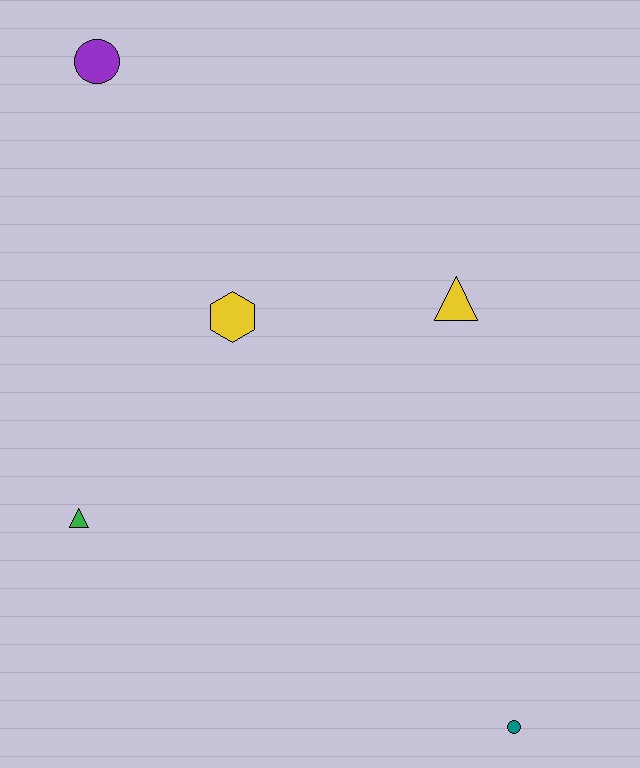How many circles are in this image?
There are 2 circles.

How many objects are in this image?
There are 5 objects.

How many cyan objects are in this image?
There are no cyan objects.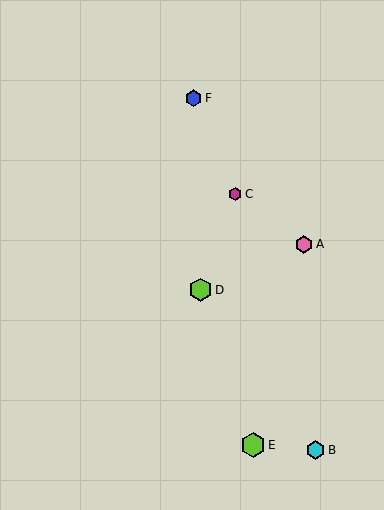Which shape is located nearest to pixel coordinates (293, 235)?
The pink hexagon (labeled A) at (304, 244) is nearest to that location.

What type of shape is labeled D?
Shape D is a lime hexagon.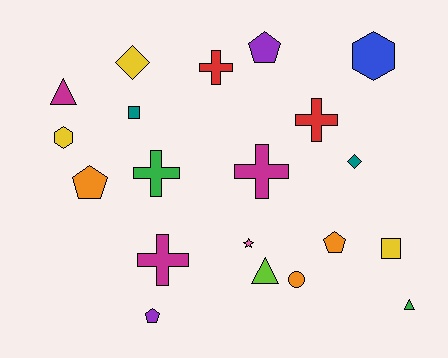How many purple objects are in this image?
There are 2 purple objects.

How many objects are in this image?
There are 20 objects.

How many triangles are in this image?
There are 3 triangles.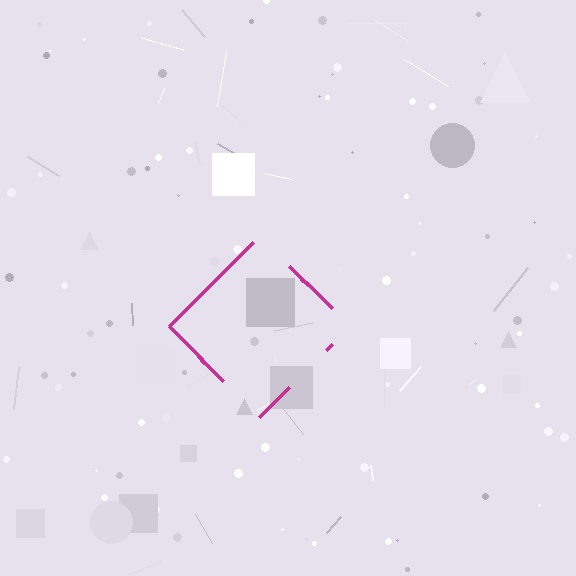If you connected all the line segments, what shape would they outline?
They would outline a diamond.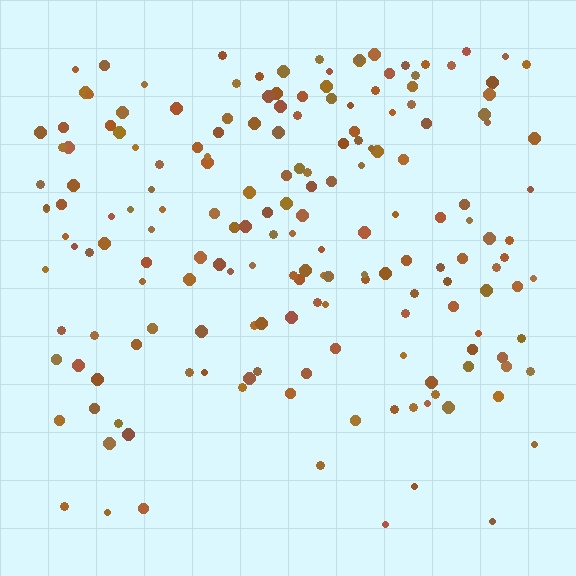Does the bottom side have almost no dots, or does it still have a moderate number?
Still a moderate number, just noticeably fewer than the top.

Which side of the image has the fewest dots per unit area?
The bottom.